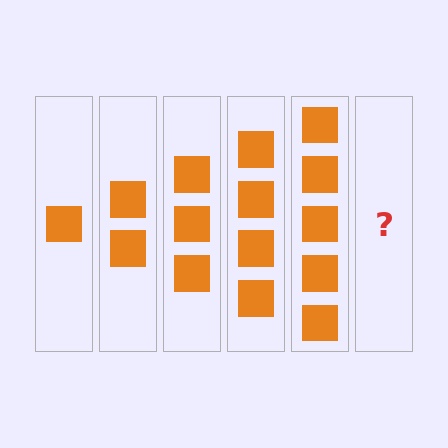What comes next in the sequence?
The next element should be 6 squares.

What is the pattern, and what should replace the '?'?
The pattern is that each step adds one more square. The '?' should be 6 squares.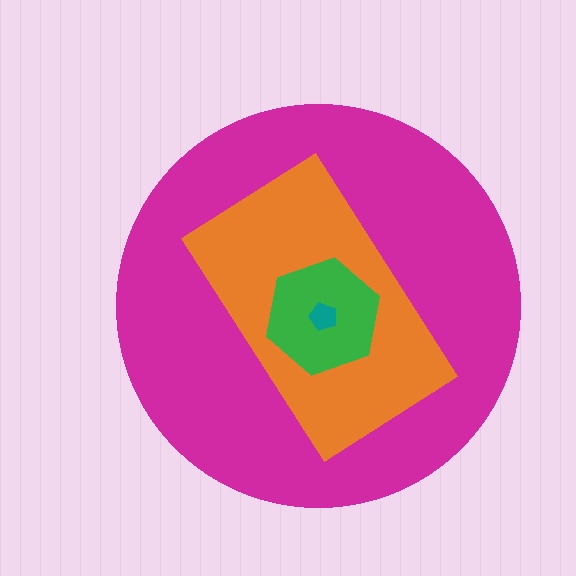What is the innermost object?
The teal pentagon.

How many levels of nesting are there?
4.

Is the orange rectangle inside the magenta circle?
Yes.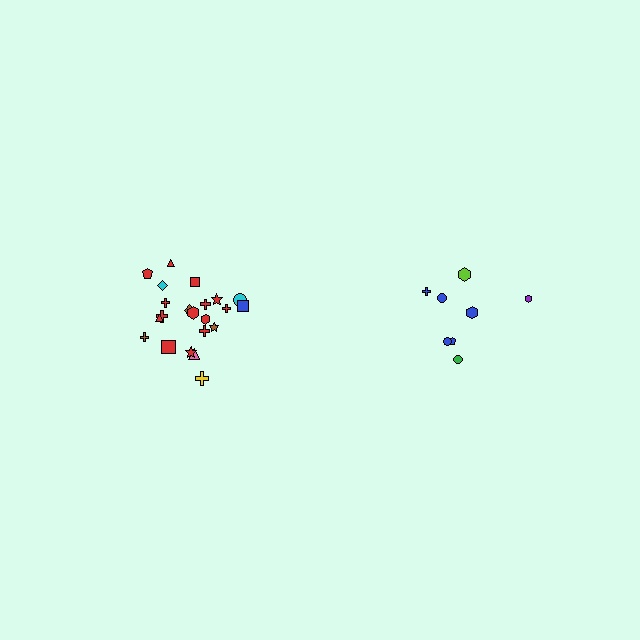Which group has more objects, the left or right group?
The left group.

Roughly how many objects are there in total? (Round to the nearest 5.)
Roughly 30 objects in total.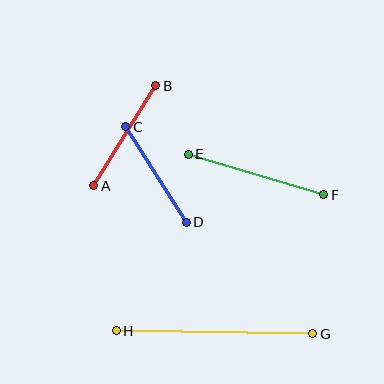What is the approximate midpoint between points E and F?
The midpoint is at approximately (256, 175) pixels.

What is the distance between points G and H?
The distance is approximately 197 pixels.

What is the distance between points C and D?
The distance is approximately 113 pixels.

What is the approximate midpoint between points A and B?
The midpoint is at approximately (125, 136) pixels.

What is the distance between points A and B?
The distance is approximately 118 pixels.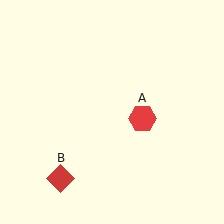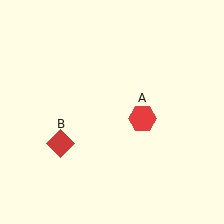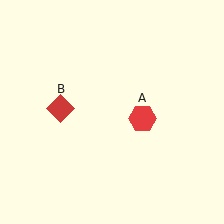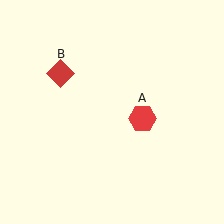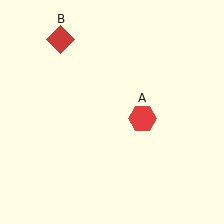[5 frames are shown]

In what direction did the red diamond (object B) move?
The red diamond (object B) moved up.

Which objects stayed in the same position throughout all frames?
Red hexagon (object A) remained stationary.